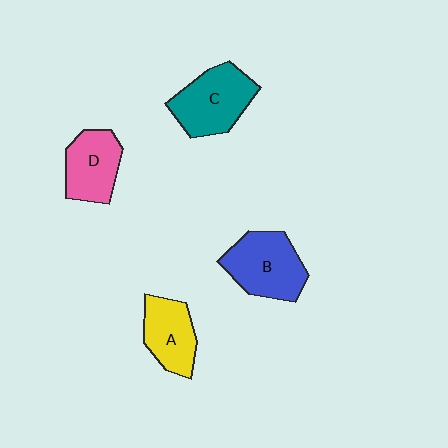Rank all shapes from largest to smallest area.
From largest to smallest: B (blue), C (teal), D (pink), A (yellow).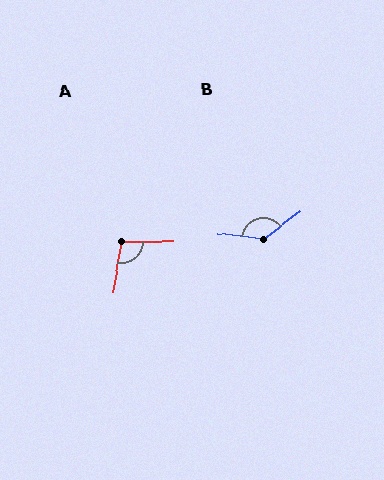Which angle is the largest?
B, at approximately 137 degrees.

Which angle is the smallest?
A, at approximately 100 degrees.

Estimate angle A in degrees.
Approximately 100 degrees.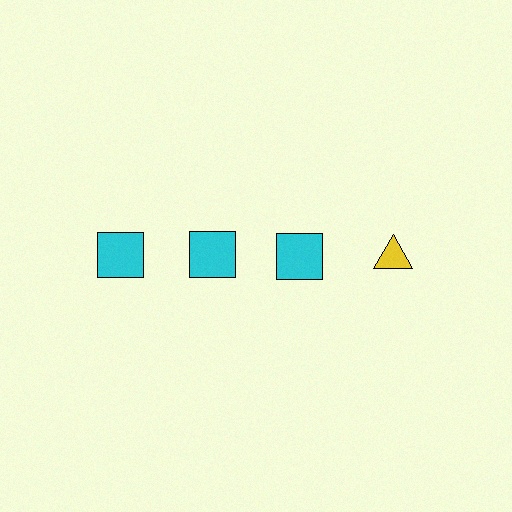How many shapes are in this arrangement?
There are 4 shapes arranged in a grid pattern.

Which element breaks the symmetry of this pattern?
The yellow triangle in the top row, second from right column breaks the symmetry. All other shapes are cyan squares.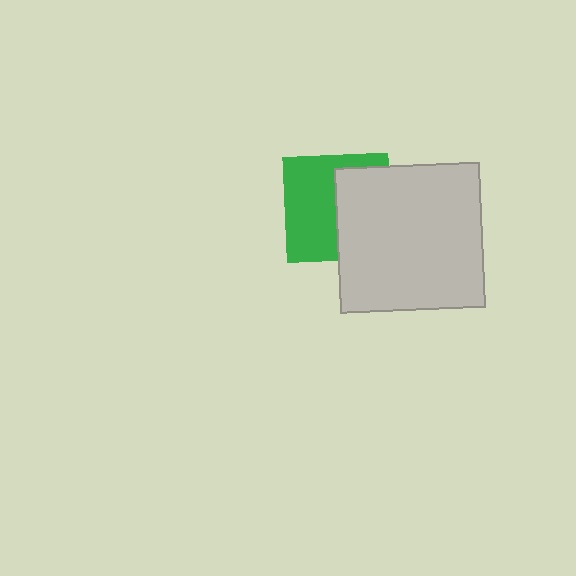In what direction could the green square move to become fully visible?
The green square could move left. That would shift it out from behind the light gray square entirely.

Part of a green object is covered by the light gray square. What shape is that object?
It is a square.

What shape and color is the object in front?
The object in front is a light gray square.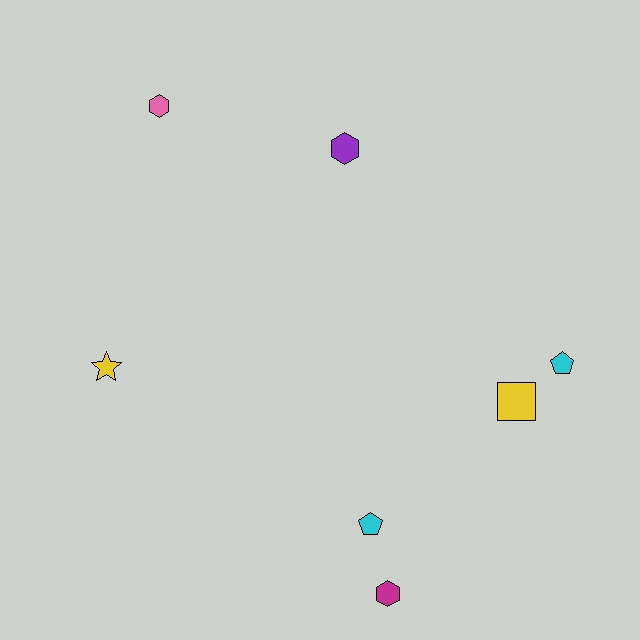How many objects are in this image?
There are 7 objects.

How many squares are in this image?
There is 1 square.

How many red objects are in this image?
There are no red objects.